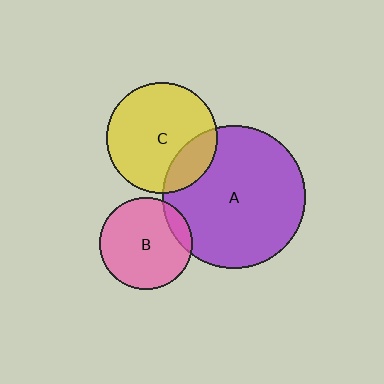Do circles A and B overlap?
Yes.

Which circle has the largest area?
Circle A (purple).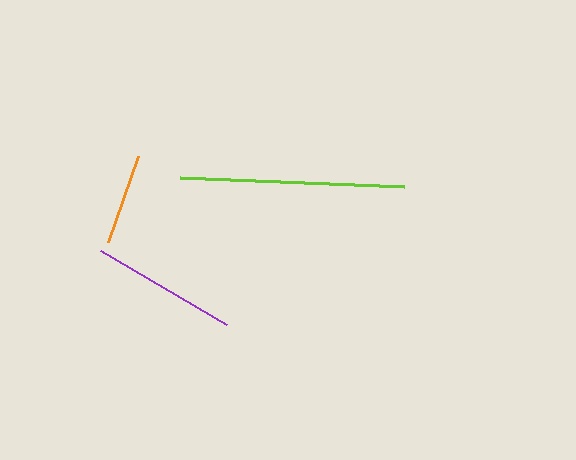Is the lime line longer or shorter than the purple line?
The lime line is longer than the purple line.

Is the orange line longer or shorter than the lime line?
The lime line is longer than the orange line.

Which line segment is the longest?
The lime line is the longest at approximately 224 pixels.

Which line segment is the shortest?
The orange line is the shortest at approximately 91 pixels.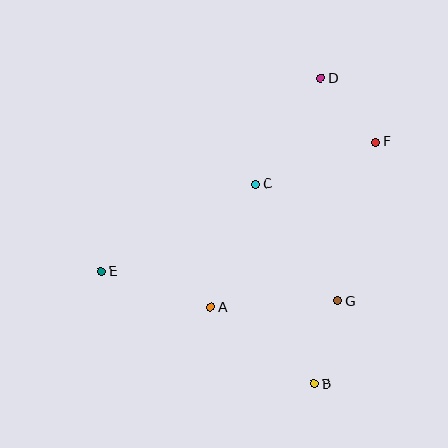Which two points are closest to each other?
Points D and F are closest to each other.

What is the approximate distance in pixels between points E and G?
The distance between E and G is approximately 238 pixels.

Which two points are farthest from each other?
Points B and D are farthest from each other.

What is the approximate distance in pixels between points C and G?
The distance between C and G is approximately 143 pixels.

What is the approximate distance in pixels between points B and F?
The distance between B and F is approximately 250 pixels.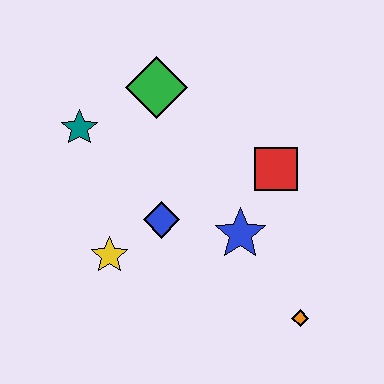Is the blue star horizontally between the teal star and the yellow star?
No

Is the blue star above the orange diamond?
Yes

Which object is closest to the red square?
The blue star is closest to the red square.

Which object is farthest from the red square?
The teal star is farthest from the red square.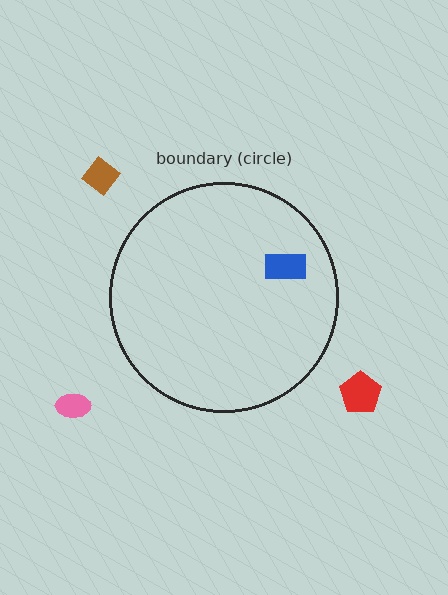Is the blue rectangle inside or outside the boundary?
Inside.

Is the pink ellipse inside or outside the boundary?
Outside.